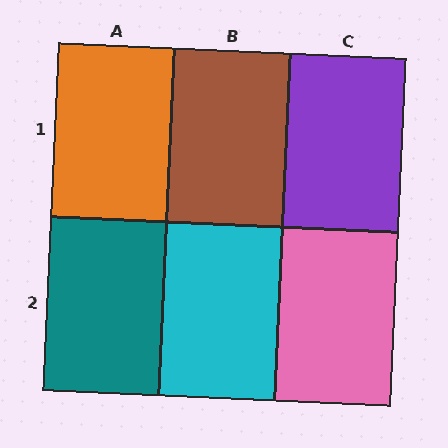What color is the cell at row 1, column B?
Brown.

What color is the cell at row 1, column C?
Purple.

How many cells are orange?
1 cell is orange.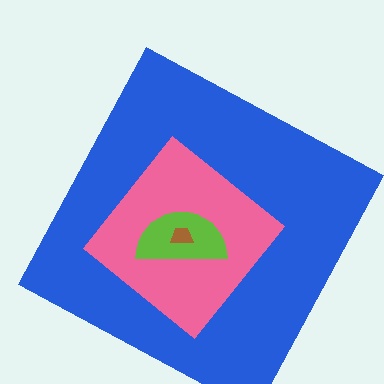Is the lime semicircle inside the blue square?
Yes.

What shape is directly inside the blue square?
The pink diamond.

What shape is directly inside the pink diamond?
The lime semicircle.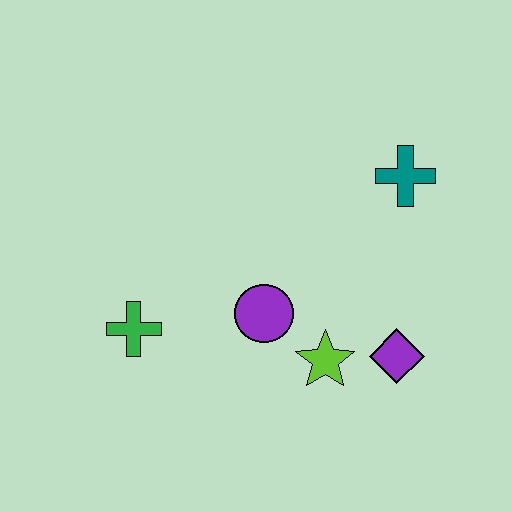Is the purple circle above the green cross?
Yes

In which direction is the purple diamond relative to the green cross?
The purple diamond is to the right of the green cross.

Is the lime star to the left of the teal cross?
Yes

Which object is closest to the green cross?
The purple circle is closest to the green cross.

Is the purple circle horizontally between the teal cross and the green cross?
Yes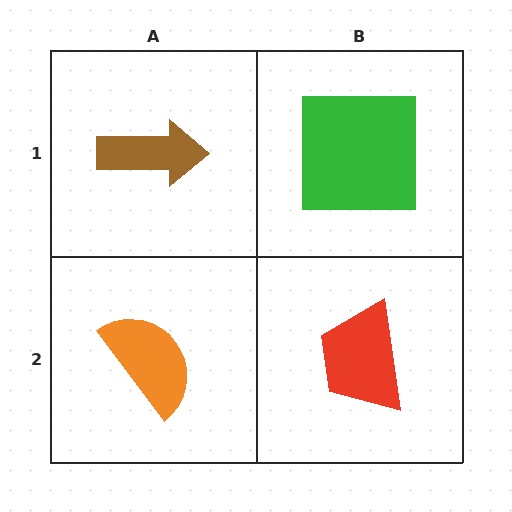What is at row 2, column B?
A red trapezoid.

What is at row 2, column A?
An orange semicircle.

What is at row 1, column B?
A green square.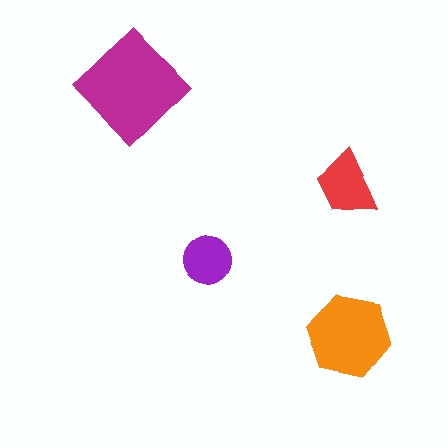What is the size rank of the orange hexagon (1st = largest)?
2nd.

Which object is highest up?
The magenta diamond is topmost.